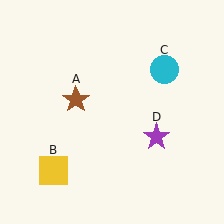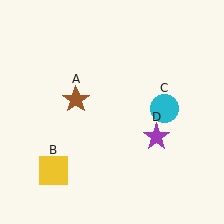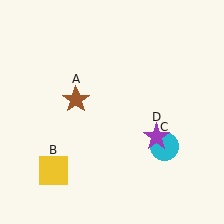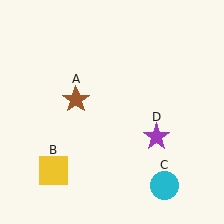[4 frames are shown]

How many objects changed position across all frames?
1 object changed position: cyan circle (object C).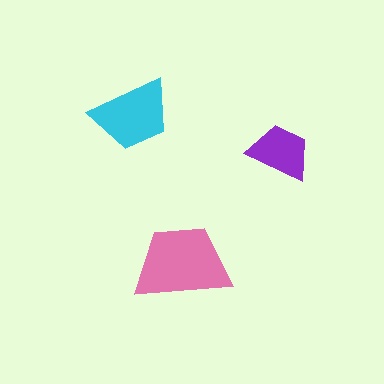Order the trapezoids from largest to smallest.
the pink one, the cyan one, the purple one.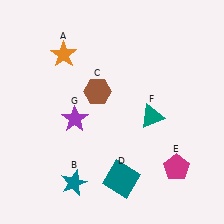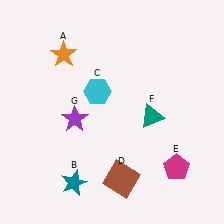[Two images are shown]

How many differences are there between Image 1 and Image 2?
There are 2 differences between the two images.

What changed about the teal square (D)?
In Image 1, D is teal. In Image 2, it changed to brown.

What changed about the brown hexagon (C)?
In Image 1, C is brown. In Image 2, it changed to cyan.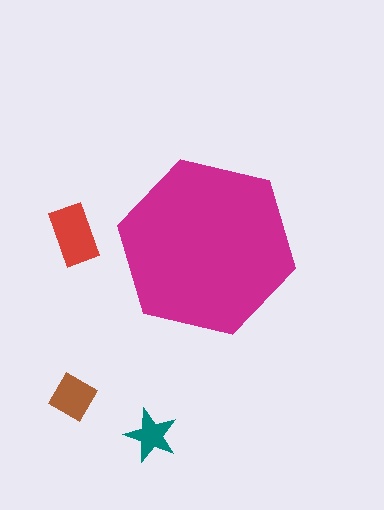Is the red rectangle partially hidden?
No, the red rectangle is fully visible.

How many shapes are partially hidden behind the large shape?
0 shapes are partially hidden.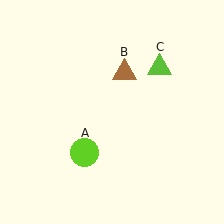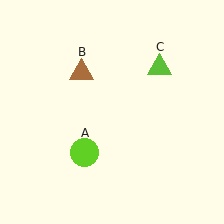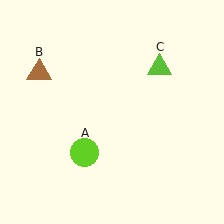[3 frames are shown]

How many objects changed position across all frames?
1 object changed position: brown triangle (object B).